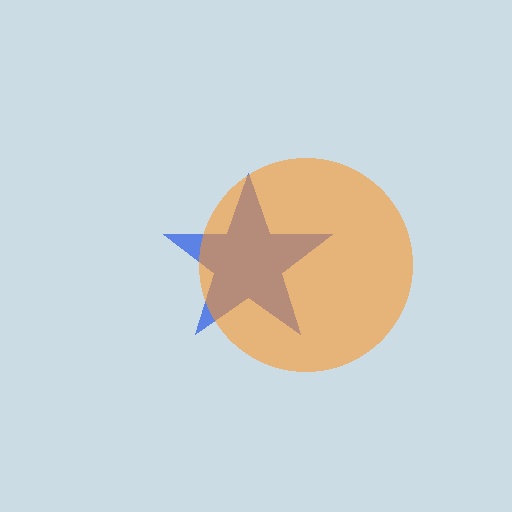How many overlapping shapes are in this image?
There are 2 overlapping shapes in the image.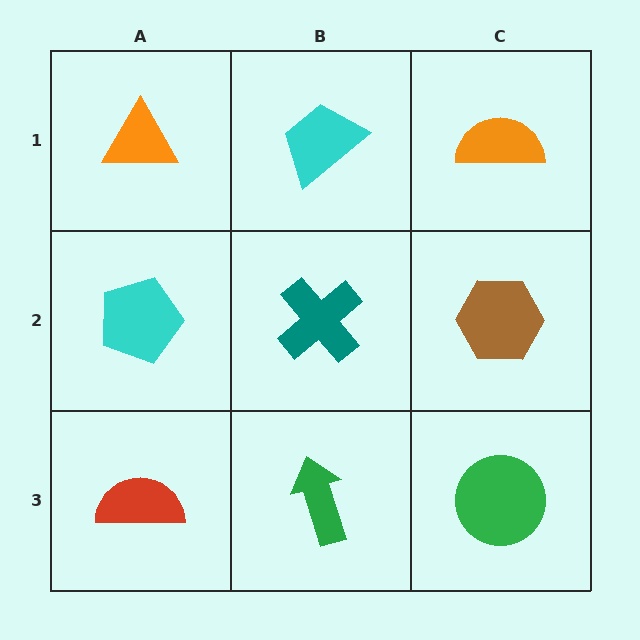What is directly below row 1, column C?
A brown hexagon.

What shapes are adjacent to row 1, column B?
A teal cross (row 2, column B), an orange triangle (row 1, column A), an orange semicircle (row 1, column C).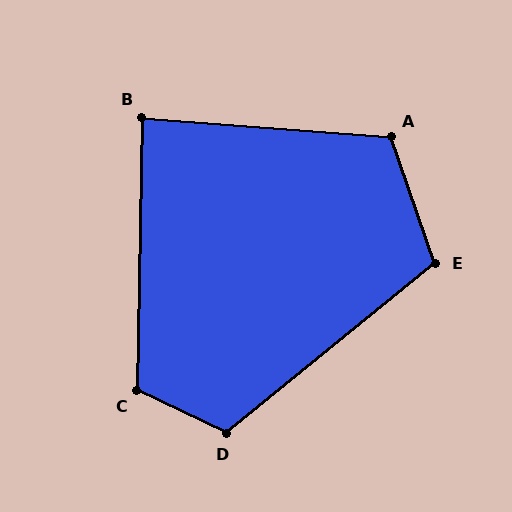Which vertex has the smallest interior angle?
B, at approximately 86 degrees.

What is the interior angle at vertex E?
Approximately 110 degrees (obtuse).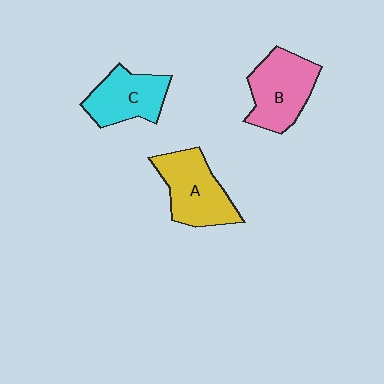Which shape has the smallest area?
Shape C (cyan).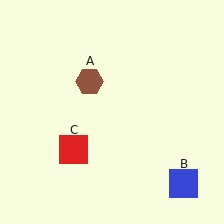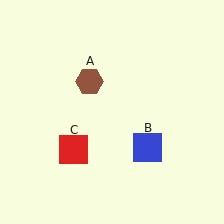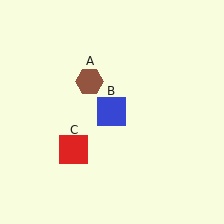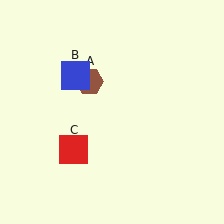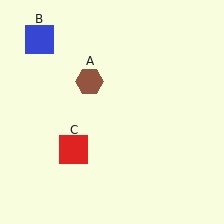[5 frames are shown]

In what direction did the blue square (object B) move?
The blue square (object B) moved up and to the left.